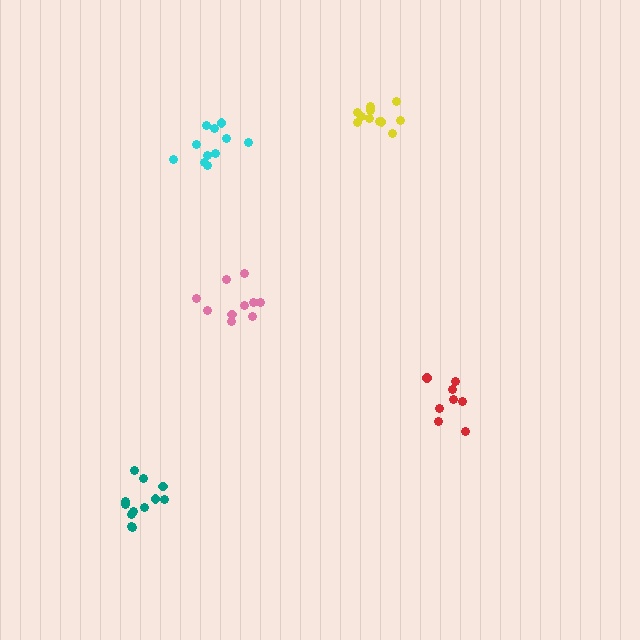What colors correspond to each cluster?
The clusters are colored: pink, yellow, teal, cyan, red.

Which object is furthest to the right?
The red cluster is rightmost.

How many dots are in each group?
Group 1: 10 dots, Group 2: 12 dots, Group 3: 12 dots, Group 4: 11 dots, Group 5: 8 dots (53 total).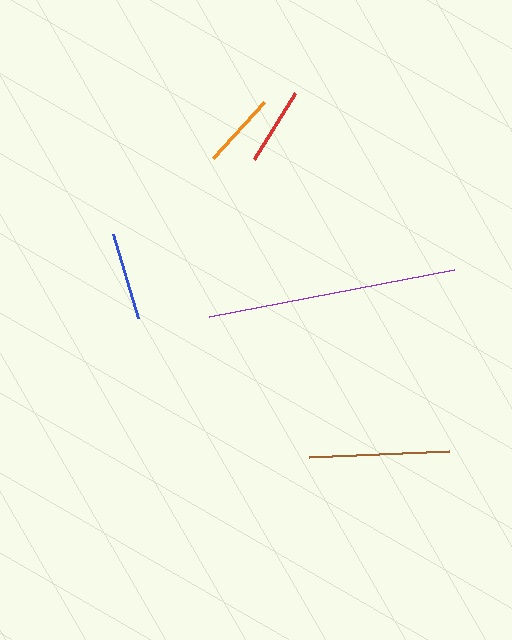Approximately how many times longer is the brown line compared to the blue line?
The brown line is approximately 1.6 times the length of the blue line.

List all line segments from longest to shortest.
From longest to shortest: purple, brown, blue, red, orange.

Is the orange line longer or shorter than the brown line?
The brown line is longer than the orange line.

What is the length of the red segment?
The red segment is approximately 77 pixels long.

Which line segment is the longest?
The purple line is the longest at approximately 249 pixels.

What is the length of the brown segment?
The brown segment is approximately 140 pixels long.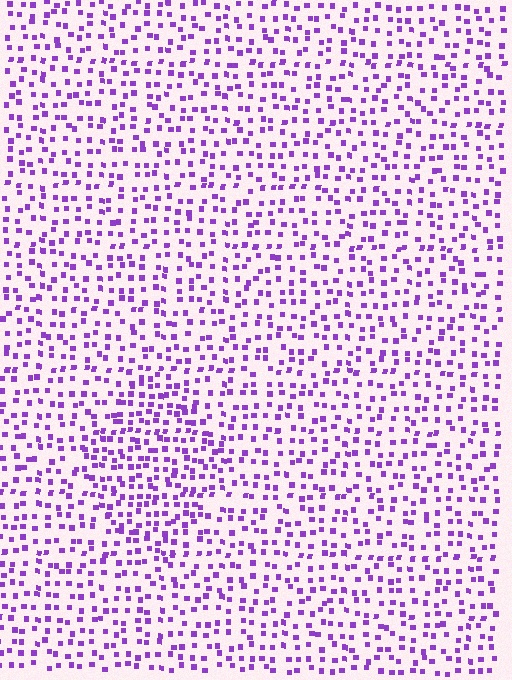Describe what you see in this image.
The image contains small purple elements arranged at two different densities. A diamond-shaped region is visible where the elements are more densely packed than the surrounding area.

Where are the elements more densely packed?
The elements are more densely packed inside the diamond boundary.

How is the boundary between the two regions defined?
The boundary is defined by a change in element density (approximately 1.6x ratio). All elements are the same color, size, and shape.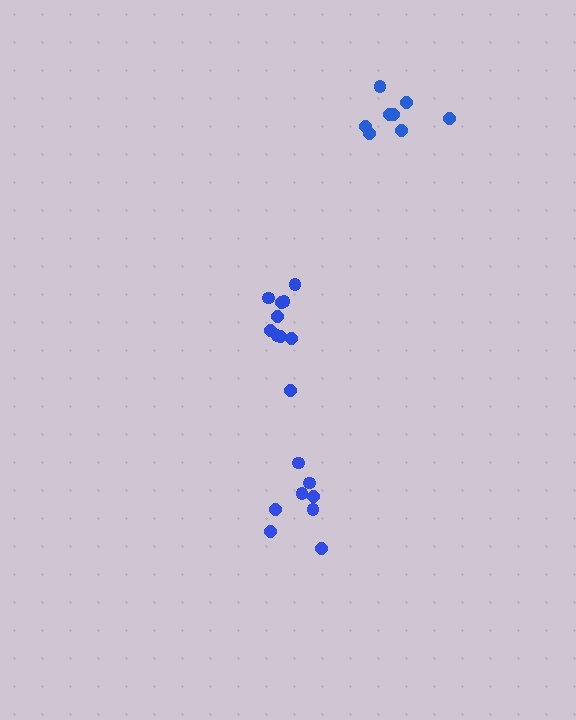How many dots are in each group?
Group 1: 8 dots, Group 2: 8 dots, Group 3: 10 dots (26 total).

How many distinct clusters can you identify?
There are 3 distinct clusters.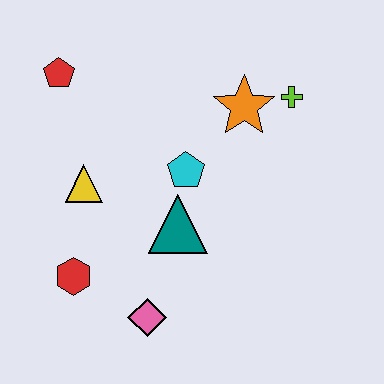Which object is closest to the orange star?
The lime cross is closest to the orange star.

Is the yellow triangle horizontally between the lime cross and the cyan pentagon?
No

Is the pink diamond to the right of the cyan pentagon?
No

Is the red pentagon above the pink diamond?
Yes